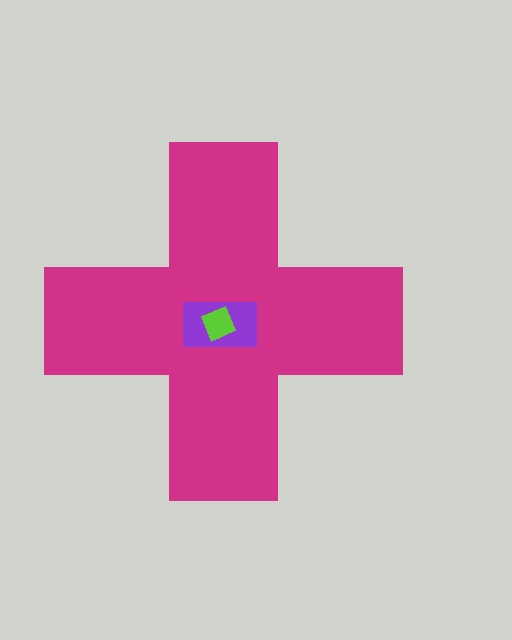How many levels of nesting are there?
3.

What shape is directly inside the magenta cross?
The purple rectangle.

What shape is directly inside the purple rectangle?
The lime diamond.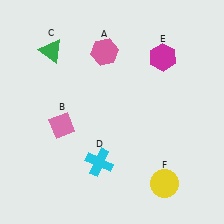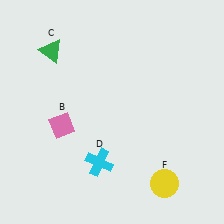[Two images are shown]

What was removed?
The magenta hexagon (E), the pink hexagon (A) were removed in Image 2.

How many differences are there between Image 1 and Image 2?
There are 2 differences between the two images.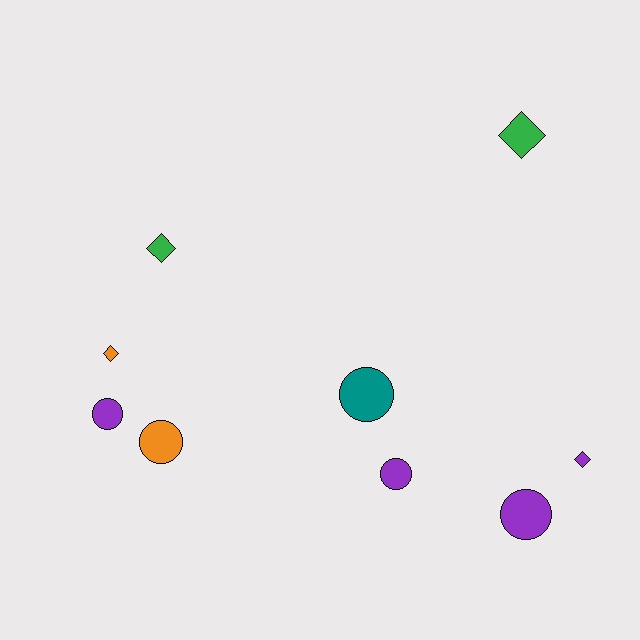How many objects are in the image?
There are 9 objects.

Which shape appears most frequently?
Circle, with 5 objects.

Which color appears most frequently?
Purple, with 4 objects.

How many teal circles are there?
There is 1 teal circle.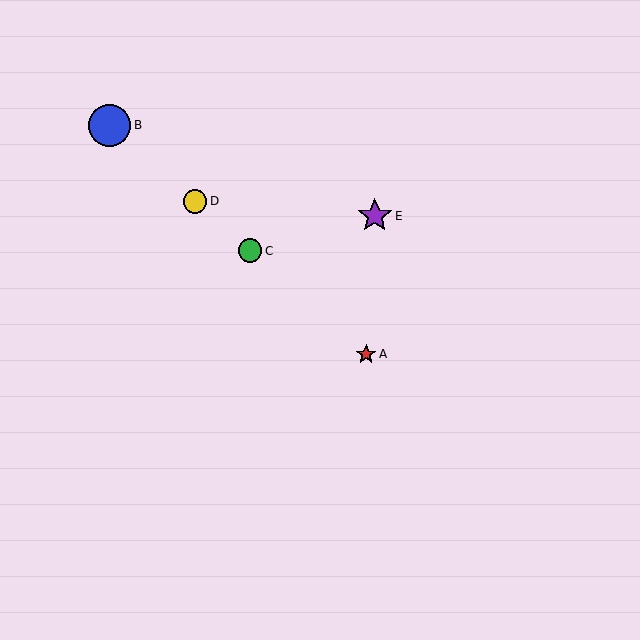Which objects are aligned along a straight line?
Objects A, B, C, D are aligned along a straight line.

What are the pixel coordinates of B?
Object B is at (110, 125).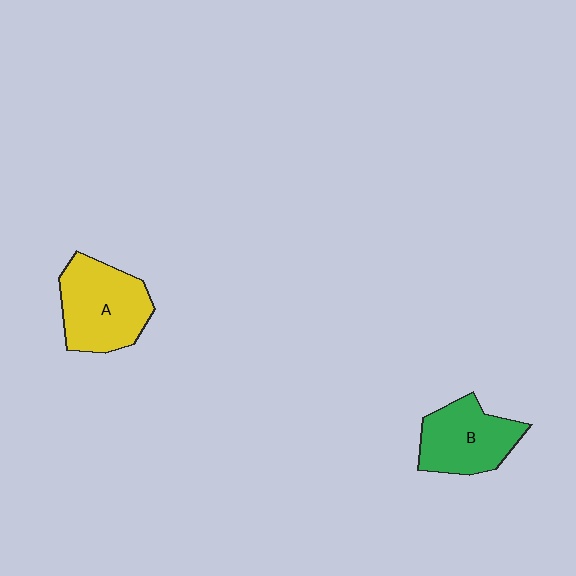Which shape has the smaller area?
Shape B (green).